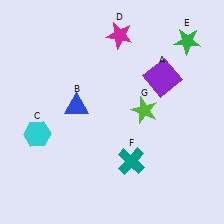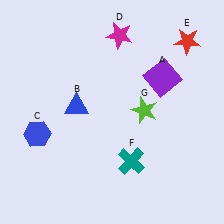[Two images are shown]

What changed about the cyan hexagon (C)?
In Image 1, C is cyan. In Image 2, it changed to blue.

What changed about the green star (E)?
In Image 1, E is green. In Image 2, it changed to red.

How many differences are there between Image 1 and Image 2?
There are 2 differences between the two images.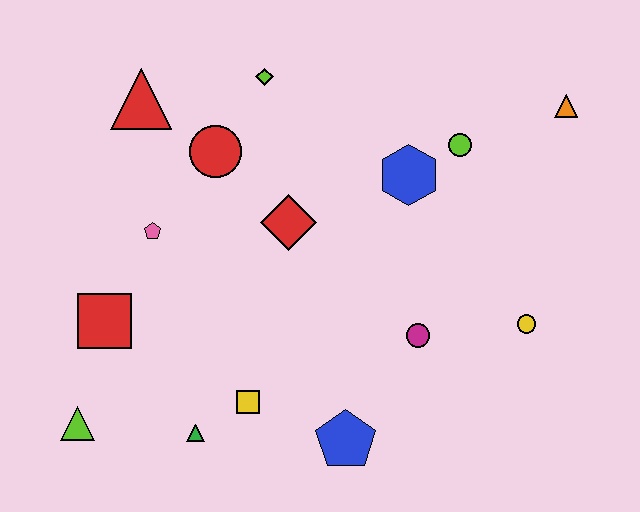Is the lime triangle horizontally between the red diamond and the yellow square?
No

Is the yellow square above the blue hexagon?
No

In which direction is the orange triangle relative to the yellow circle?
The orange triangle is above the yellow circle.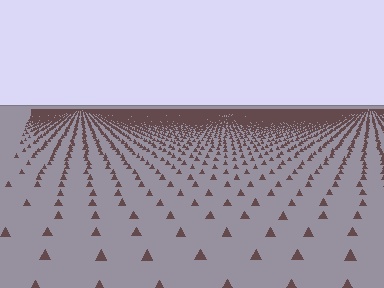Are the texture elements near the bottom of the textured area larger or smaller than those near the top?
Larger. Near the bottom, elements are closer to the viewer and appear at a bigger on-screen size.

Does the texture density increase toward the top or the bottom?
Density increases toward the top.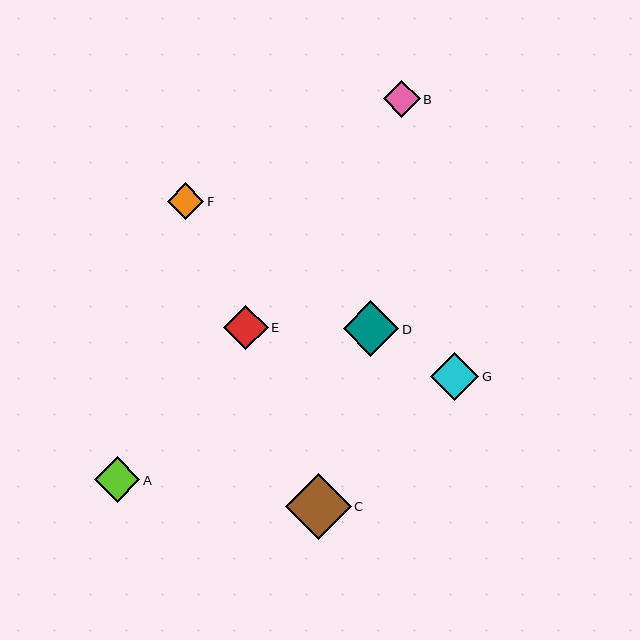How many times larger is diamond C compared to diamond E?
Diamond C is approximately 1.5 times the size of diamond E.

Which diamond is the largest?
Diamond C is the largest with a size of approximately 66 pixels.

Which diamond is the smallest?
Diamond F is the smallest with a size of approximately 36 pixels.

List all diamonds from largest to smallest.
From largest to smallest: C, D, G, A, E, B, F.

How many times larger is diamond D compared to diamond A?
Diamond D is approximately 1.2 times the size of diamond A.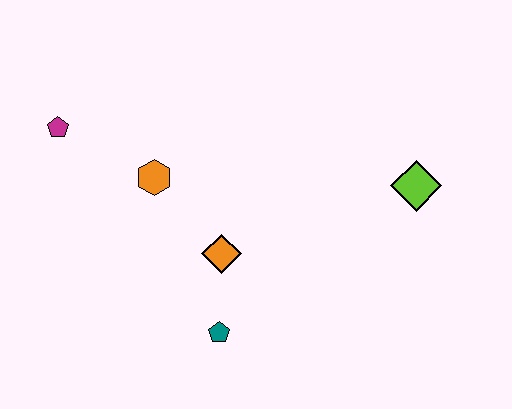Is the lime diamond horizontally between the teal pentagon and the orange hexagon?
No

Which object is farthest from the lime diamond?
The magenta pentagon is farthest from the lime diamond.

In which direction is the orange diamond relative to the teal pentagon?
The orange diamond is above the teal pentagon.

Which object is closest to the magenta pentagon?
The orange hexagon is closest to the magenta pentagon.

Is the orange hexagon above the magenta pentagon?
No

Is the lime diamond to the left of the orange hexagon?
No